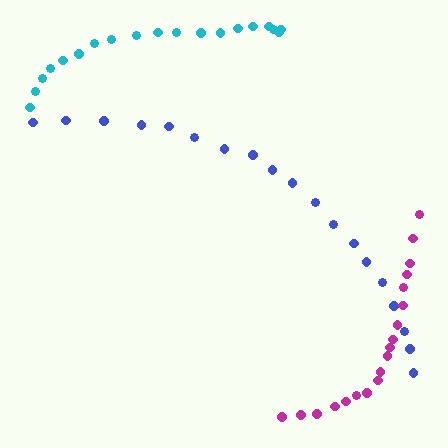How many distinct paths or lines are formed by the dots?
There are 3 distinct paths.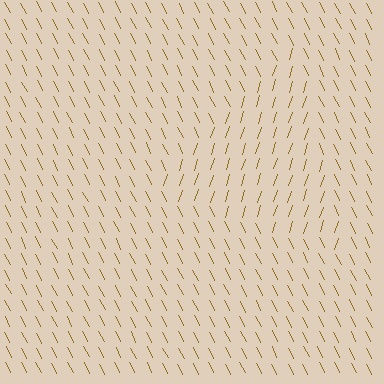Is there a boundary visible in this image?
Yes, there is a texture boundary formed by a change in line orientation.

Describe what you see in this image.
The image is filled with small brown line segments. A triangle region in the image has lines oriented differently from the surrounding lines, creating a visible texture boundary.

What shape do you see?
I see a triangle.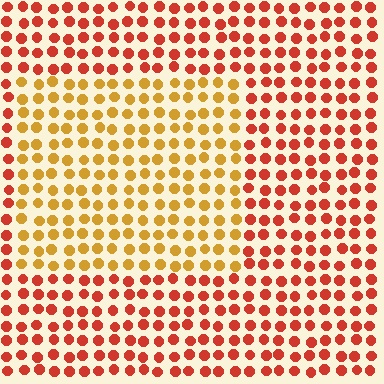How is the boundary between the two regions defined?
The boundary is defined purely by a slight shift in hue (about 37 degrees). Spacing, size, and orientation are identical on both sides.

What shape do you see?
I see a rectangle.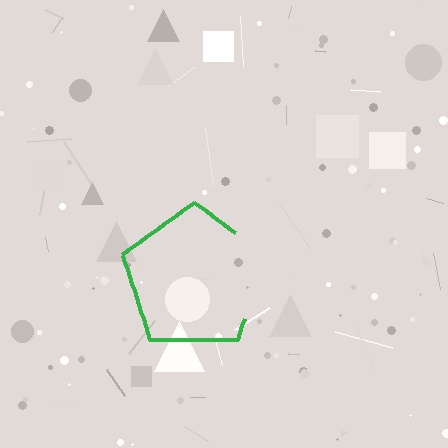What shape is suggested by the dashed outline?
The dashed outline suggests a pentagon.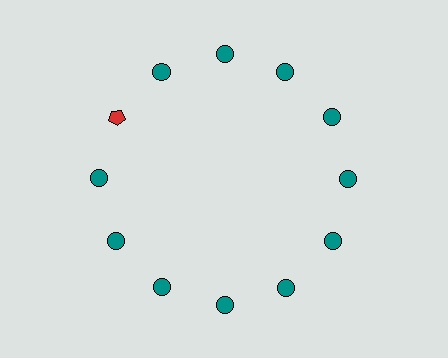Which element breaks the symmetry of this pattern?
The red pentagon at roughly the 10 o'clock position breaks the symmetry. All other shapes are teal circles.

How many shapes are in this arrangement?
There are 12 shapes arranged in a ring pattern.